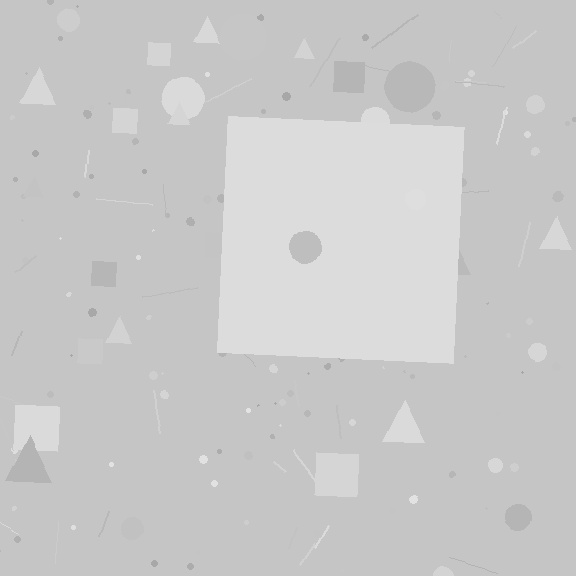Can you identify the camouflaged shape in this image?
The camouflaged shape is a square.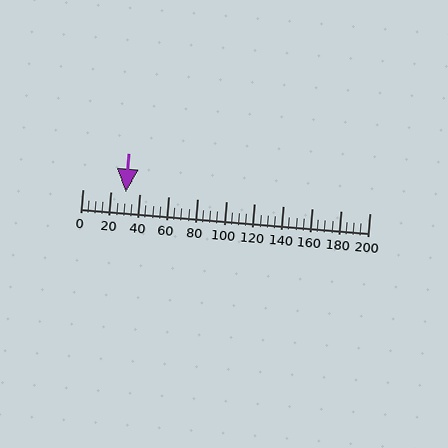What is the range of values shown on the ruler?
The ruler shows values from 0 to 200.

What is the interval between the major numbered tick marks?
The major tick marks are spaced 20 units apart.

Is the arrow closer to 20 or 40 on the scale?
The arrow is closer to 40.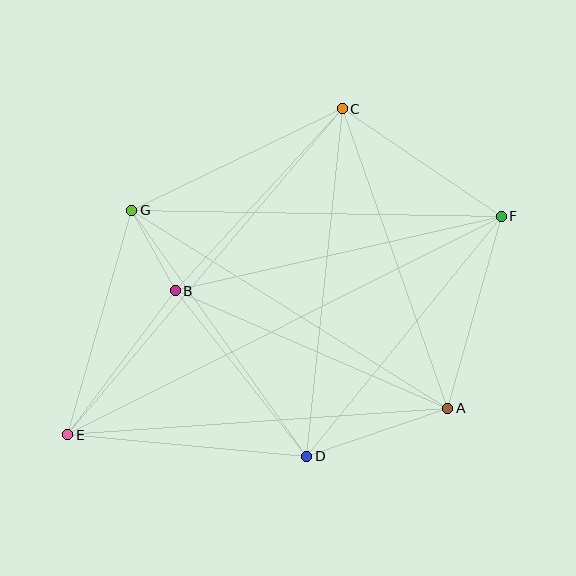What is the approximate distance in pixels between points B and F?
The distance between B and F is approximately 334 pixels.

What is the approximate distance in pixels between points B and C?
The distance between B and C is approximately 247 pixels.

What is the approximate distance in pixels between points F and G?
The distance between F and G is approximately 369 pixels.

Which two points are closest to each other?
Points B and G are closest to each other.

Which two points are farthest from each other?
Points E and F are farthest from each other.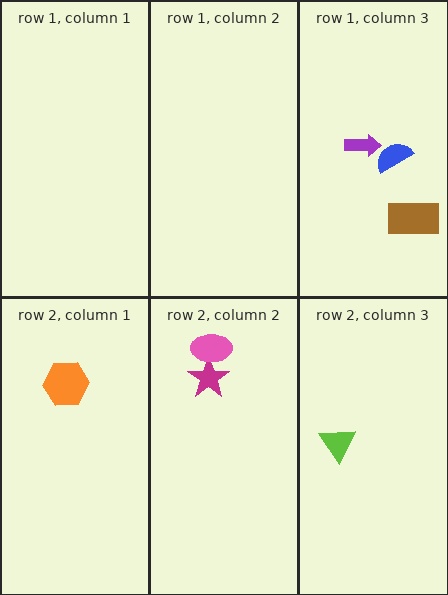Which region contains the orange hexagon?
The row 2, column 1 region.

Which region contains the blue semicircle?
The row 1, column 3 region.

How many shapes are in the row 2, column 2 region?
2.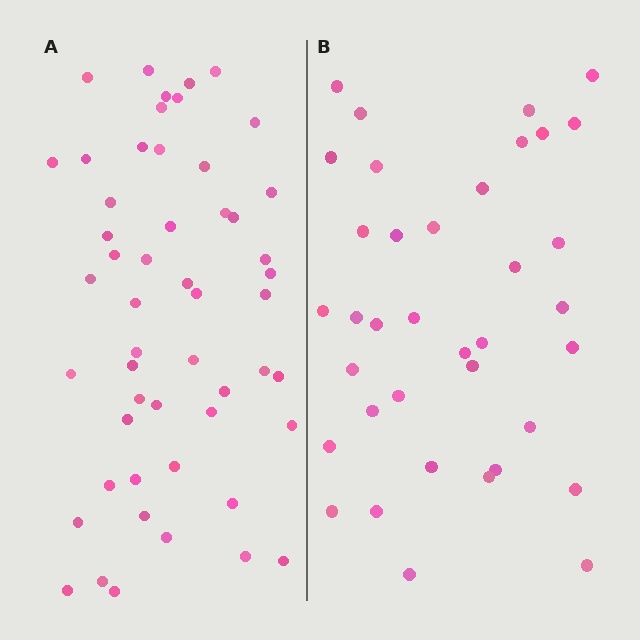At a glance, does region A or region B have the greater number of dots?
Region A (the left region) has more dots.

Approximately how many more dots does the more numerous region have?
Region A has approximately 15 more dots than region B.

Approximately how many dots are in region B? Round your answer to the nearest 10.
About 40 dots. (The exact count is 37, which rounds to 40.)